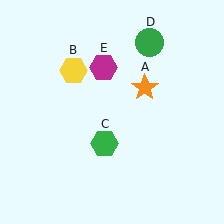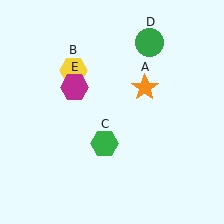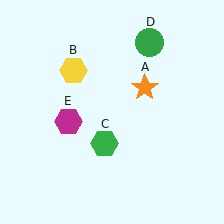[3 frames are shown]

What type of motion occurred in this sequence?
The magenta hexagon (object E) rotated counterclockwise around the center of the scene.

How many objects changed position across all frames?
1 object changed position: magenta hexagon (object E).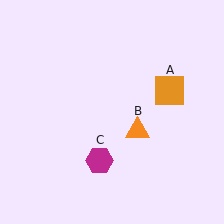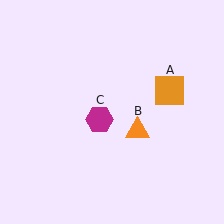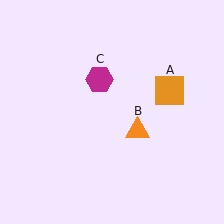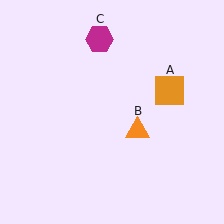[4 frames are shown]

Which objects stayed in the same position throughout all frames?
Orange square (object A) and orange triangle (object B) remained stationary.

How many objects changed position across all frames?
1 object changed position: magenta hexagon (object C).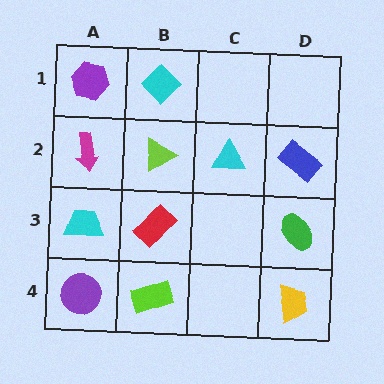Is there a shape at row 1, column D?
No, that cell is empty.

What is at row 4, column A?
A purple circle.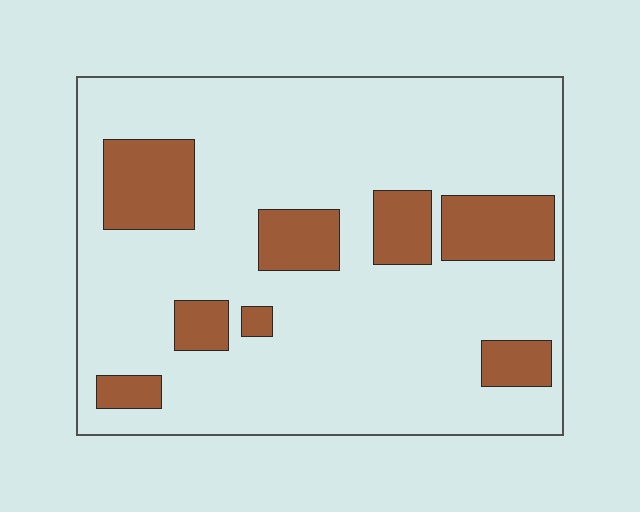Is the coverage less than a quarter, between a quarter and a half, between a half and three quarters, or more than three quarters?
Less than a quarter.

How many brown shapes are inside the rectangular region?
8.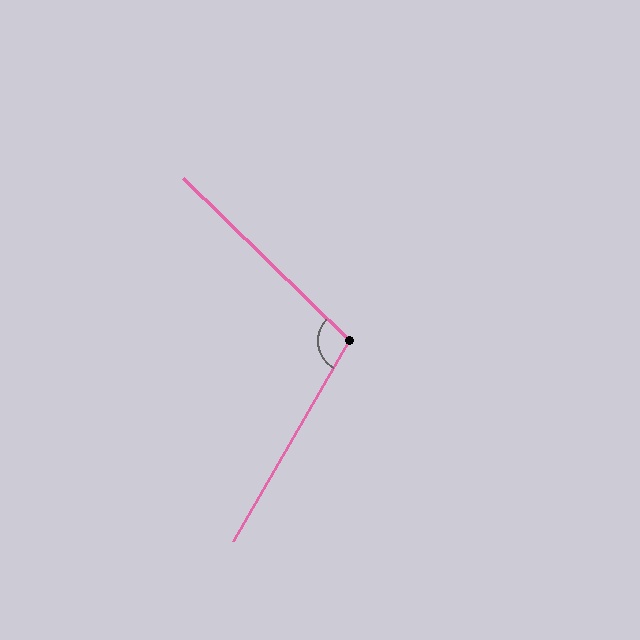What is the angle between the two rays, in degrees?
Approximately 105 degrees.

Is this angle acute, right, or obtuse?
It is obtuse.